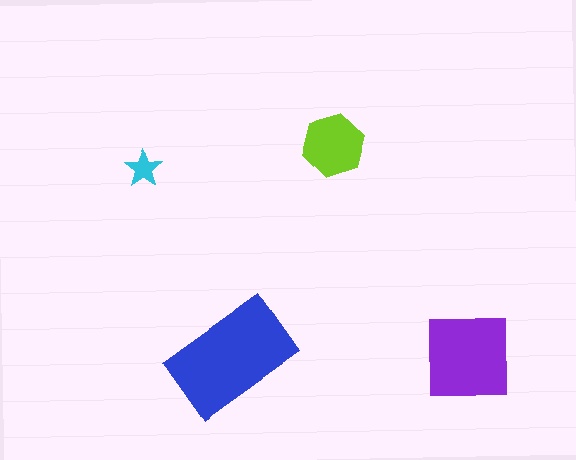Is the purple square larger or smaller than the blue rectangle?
Smaller.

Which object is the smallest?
The cyan star.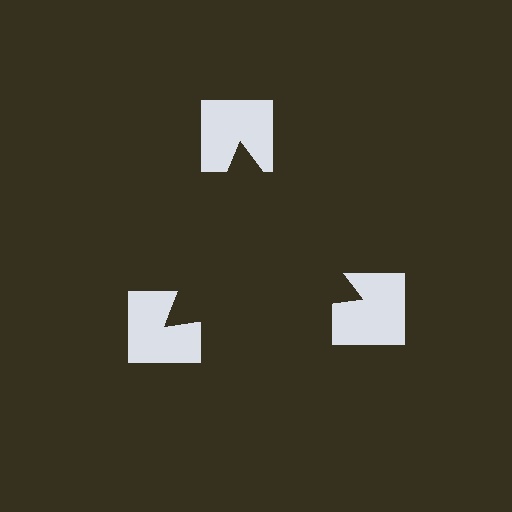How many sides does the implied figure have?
3 sides.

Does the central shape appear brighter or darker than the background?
It typically appears slightly darker than the background, even though no actual brightness change is drawn.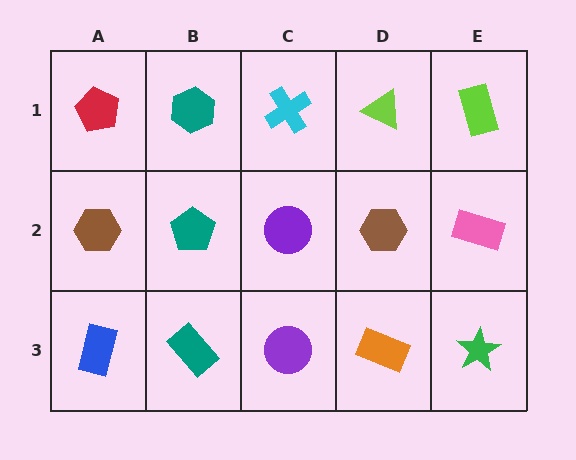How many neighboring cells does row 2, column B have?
4.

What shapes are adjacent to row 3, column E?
A pink rectangle (row 2, column E), an orange rectangle (row 3, column D).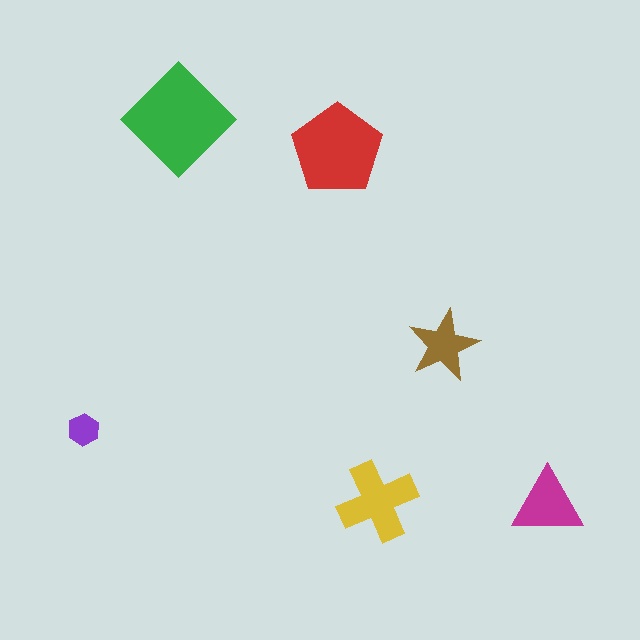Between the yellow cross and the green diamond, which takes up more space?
The green diamond.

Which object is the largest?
The green diamond.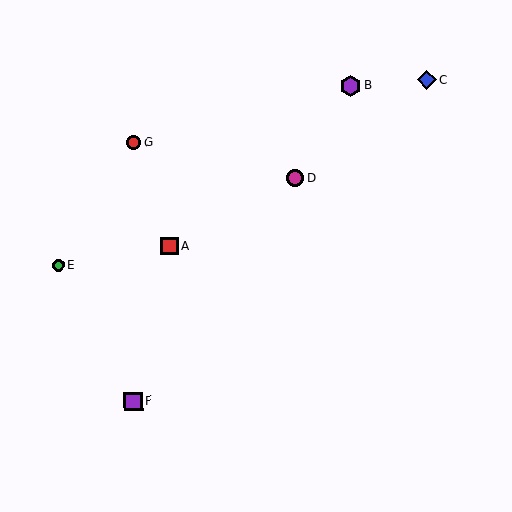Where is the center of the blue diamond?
The center of the blue diamond is at (427, 80).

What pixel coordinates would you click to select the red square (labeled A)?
Click at (169, 246) to select the red square A.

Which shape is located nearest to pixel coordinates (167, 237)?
The red square (labeled A) at (169, 246) is nearest to that location.